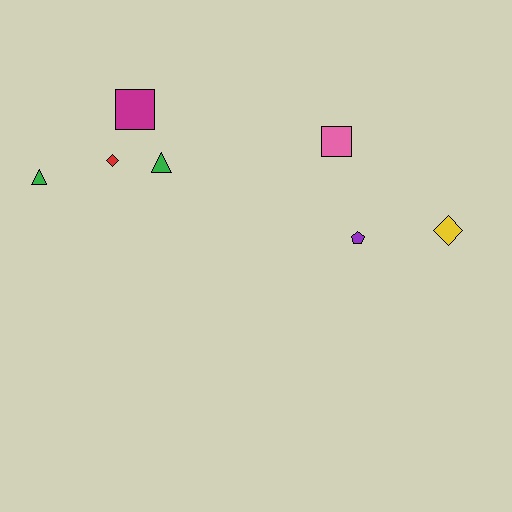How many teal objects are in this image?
There are no teal objects.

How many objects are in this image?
There are 7 objects.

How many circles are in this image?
There are no circles.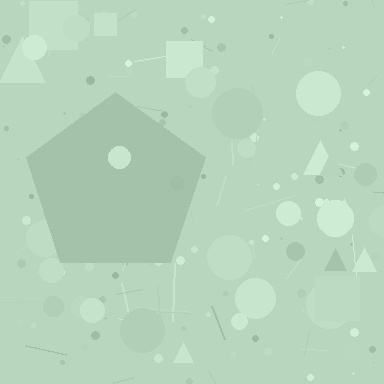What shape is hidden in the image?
A pentagon is hidden in the image.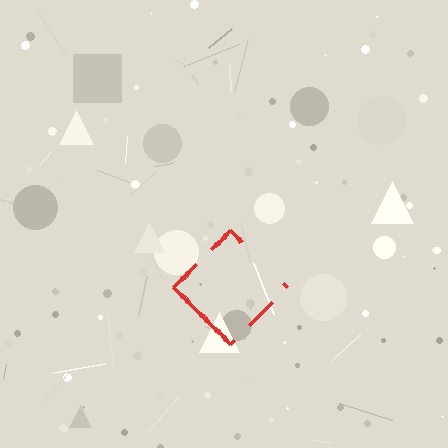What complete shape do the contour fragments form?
The contour fragments form a diamond.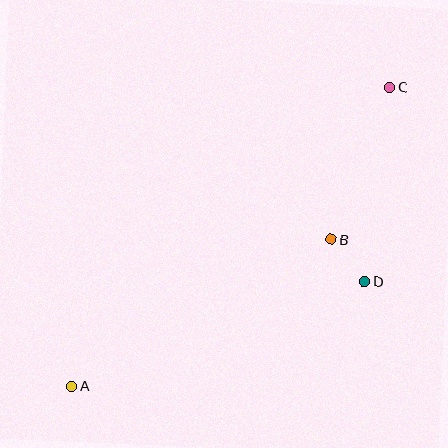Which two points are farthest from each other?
Points A and C are farthest from each other.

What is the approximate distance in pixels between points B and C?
The distance between B and C is approximately 163 pixels.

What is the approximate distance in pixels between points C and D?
The distance between C and D is approximately 196 pixels.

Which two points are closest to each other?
Points B and D are closest to each other.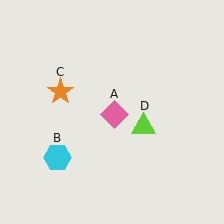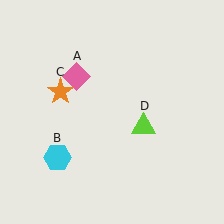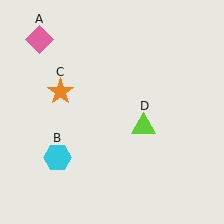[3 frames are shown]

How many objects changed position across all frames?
1 object changed position: pink diamond (object A).